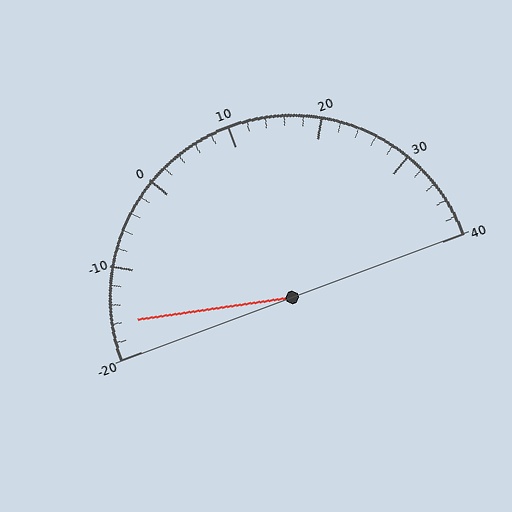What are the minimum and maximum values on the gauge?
The gauge ranges from -20 to 40.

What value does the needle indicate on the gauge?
The needle indicates approximately -16.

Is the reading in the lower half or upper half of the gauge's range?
The reading is in the lower half of the range (-20 to 40).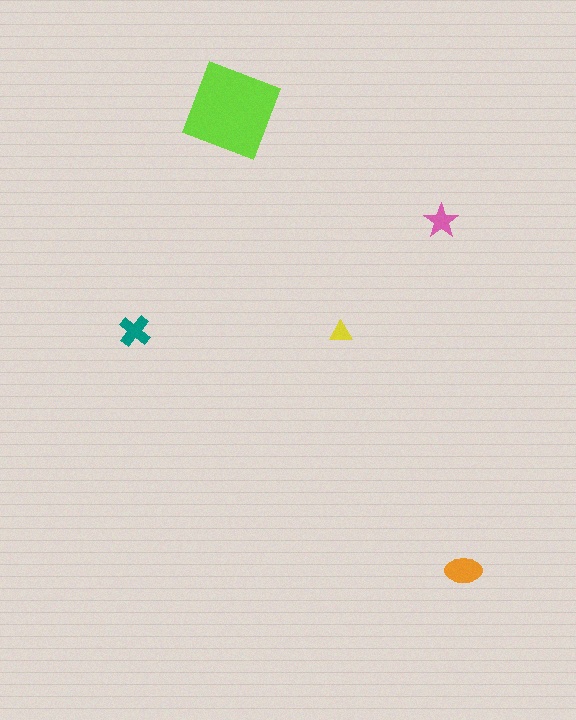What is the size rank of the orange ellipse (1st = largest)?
2nd.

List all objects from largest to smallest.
The lime square, the orange ellipse, the teal cross, the pink star, the yellow triangle.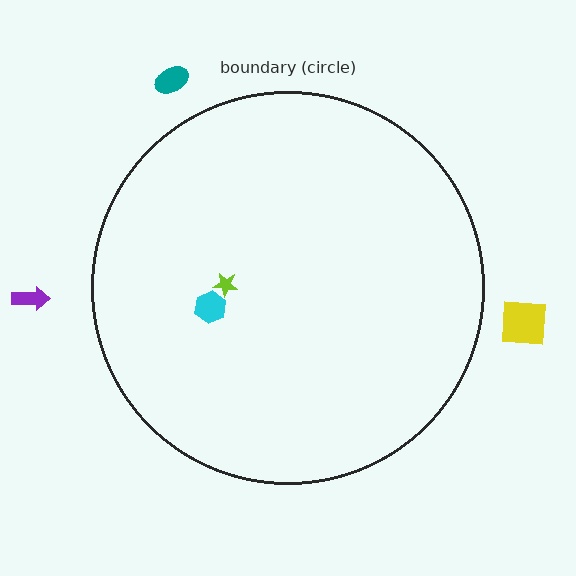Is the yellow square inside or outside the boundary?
Outside.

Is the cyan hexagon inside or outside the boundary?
Inside.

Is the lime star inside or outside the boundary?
Inside.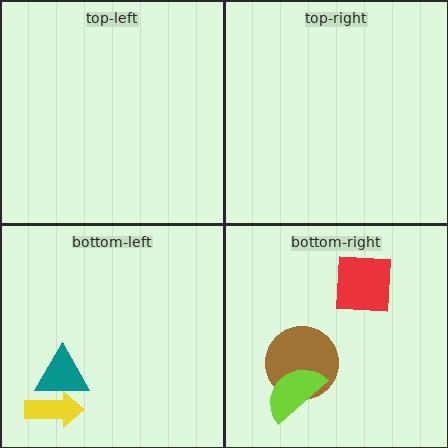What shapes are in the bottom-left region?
The teal triangle, the yellow arrow.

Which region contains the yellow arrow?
The bottom-left region.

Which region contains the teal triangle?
The bottom-left region.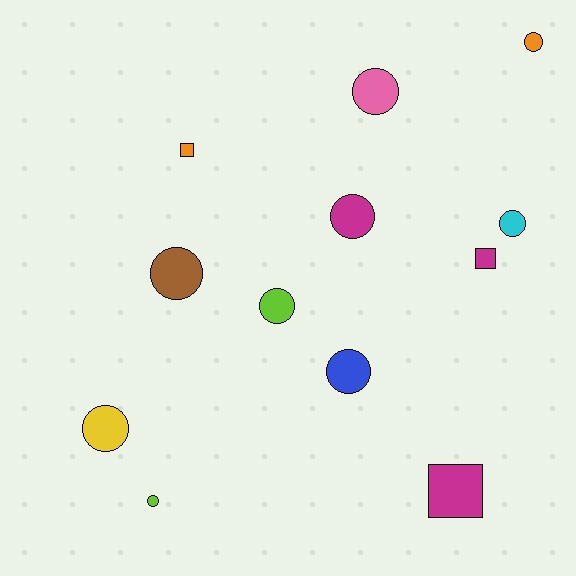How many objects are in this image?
There are 12 objects.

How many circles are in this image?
There are 9 circles.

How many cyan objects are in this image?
There is 1 cyan object.